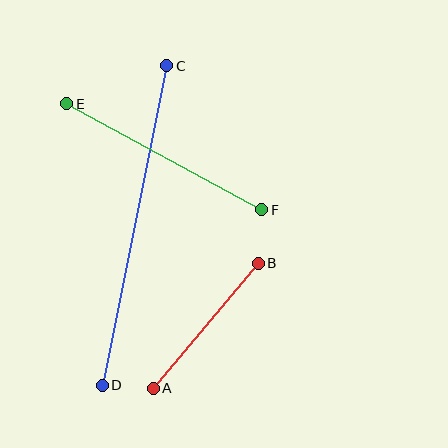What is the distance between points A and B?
The distance is approximately 163 pixels.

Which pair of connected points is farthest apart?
Points C and D are farthest apart.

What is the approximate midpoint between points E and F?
The midpoint is at approximately (164, 157) pixels.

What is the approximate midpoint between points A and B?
The midpoint is at approximately (206, 326) pixels.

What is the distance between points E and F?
The distance is approximately 221 pixels.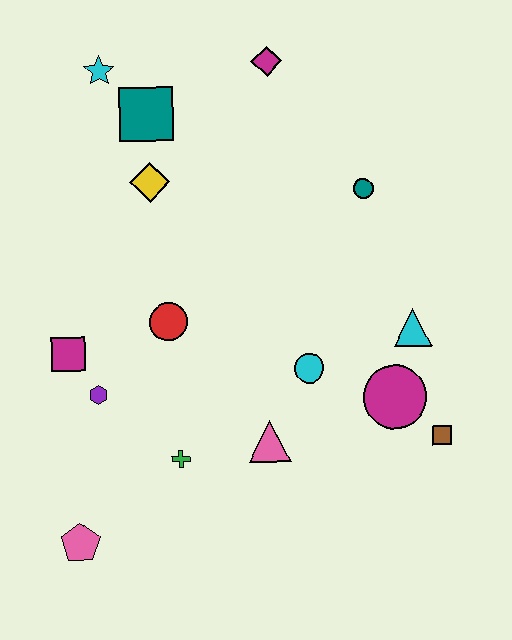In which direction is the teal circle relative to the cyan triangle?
The teal circle is above the cyan triangle.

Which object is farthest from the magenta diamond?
The pink pentagon is farthest from the magenta diamond.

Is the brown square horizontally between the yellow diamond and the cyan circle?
No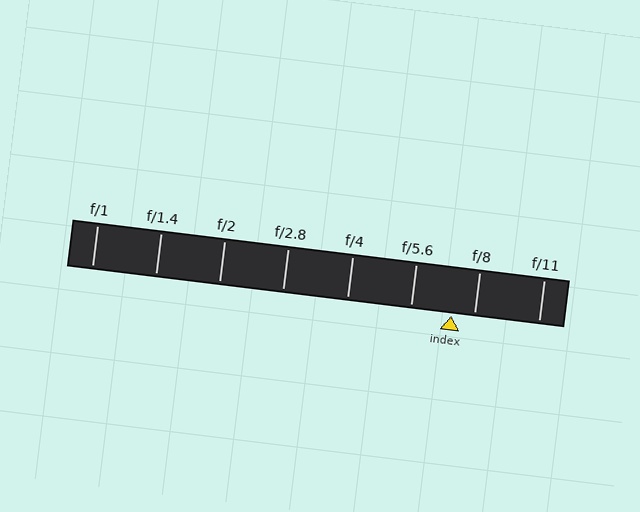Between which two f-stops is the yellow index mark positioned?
The index mark is between f/5.6 and f/8.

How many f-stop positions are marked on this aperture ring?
There are 8 f-stop positions marked.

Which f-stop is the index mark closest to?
The index mark is closest to f/8.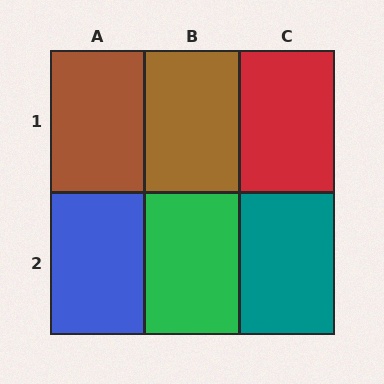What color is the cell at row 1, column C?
Red.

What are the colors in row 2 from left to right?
Blue, green, teal.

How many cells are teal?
1 cell is teal.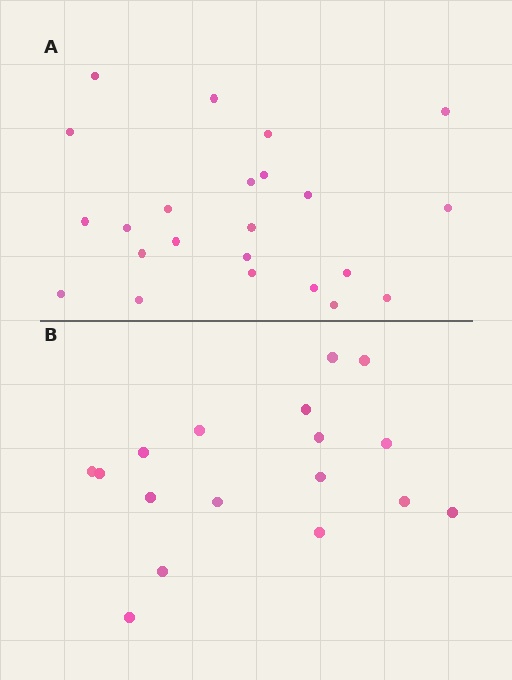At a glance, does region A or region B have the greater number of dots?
Region A (the top region) has more dots.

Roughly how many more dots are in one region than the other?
Region A has about 6 more dots than region B.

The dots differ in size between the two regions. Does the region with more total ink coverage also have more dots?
No. Region B has more total ink coverage because its dots are larger, but region A actually contains more individual dots. Total area can be misleading — the number of items is what matters here.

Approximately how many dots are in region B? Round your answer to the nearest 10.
About 20 dots. (The exact count is 17, which rounds to 20.)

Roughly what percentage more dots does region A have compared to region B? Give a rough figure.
About 35% more.